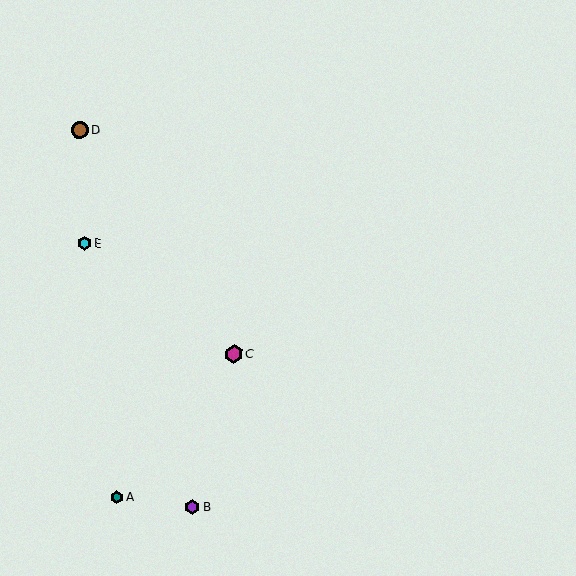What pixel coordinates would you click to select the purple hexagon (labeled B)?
Click at (192, 507) to select the purple hexagon B.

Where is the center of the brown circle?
The center of the brown circle is at (80, 130).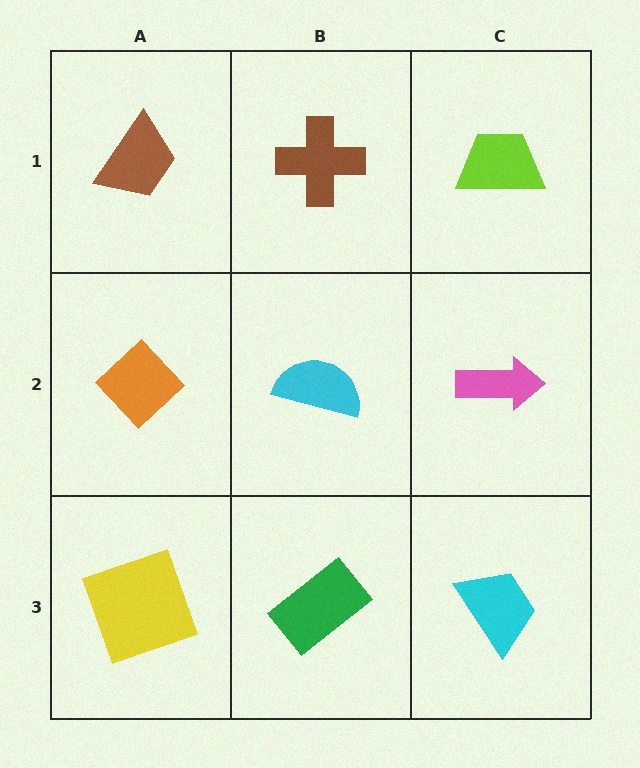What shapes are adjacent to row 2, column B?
A brown cross (row 1, column B), a green rectangle (row 3, column B), an orange diamond (row 2, column A), a pink arrow (row 2, column C).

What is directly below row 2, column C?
A cyan trapezoid.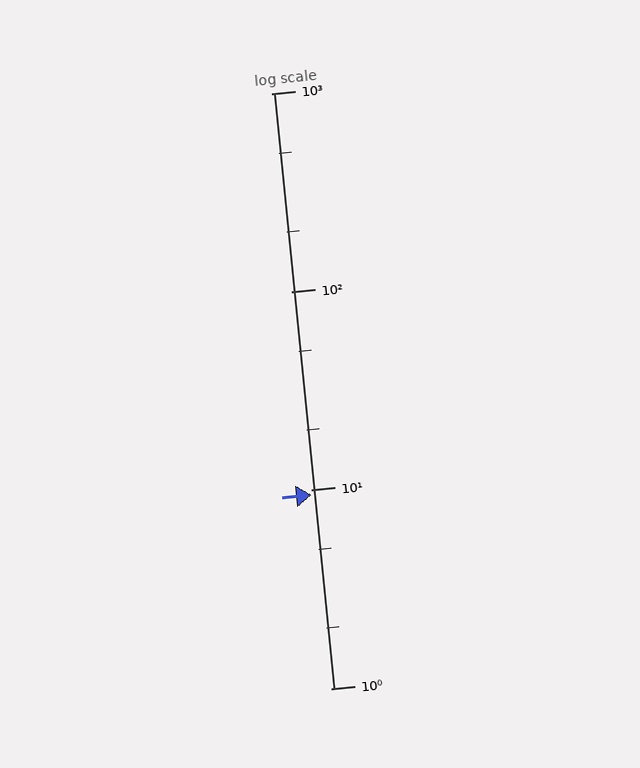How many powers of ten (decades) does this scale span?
The scale spans 3 decades, from 1 to 1000.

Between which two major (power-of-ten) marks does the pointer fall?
The pointer is between 1 and 10.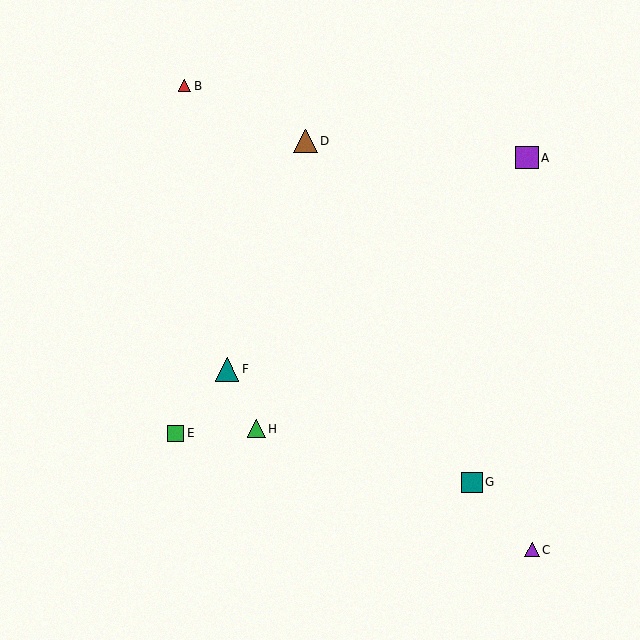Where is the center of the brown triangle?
The center of the brown triangle is at (305, 141).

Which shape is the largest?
The teal triangle (labeled F) is the largest.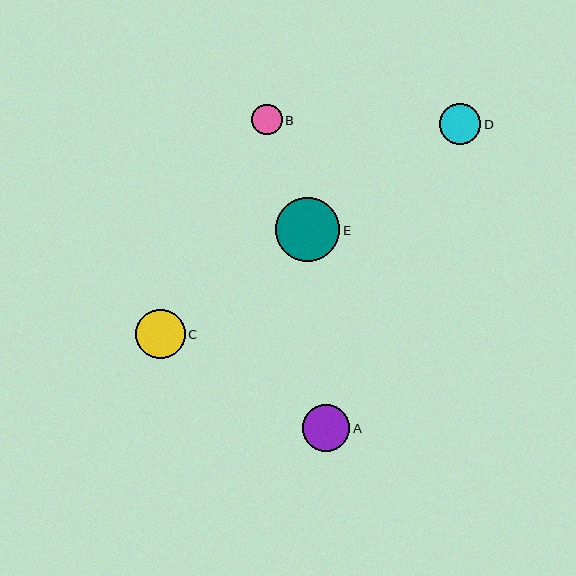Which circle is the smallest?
Circle B is the smallest with a size of approximately 30 pixels.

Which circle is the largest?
Circle E is the largest with a size of approximately 64 pixels.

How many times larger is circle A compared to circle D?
Circle A is approximately 1.1 times the size of circle D.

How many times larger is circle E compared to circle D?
Circle E is approximately 1.6 times the size of circle D.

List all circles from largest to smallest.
From largest to smallest: E, C, A, D, B.